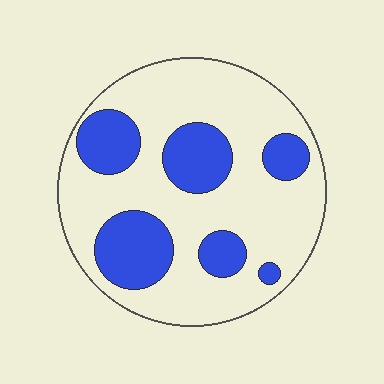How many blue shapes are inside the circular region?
6.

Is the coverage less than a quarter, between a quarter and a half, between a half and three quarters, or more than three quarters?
Between a quarter and a half.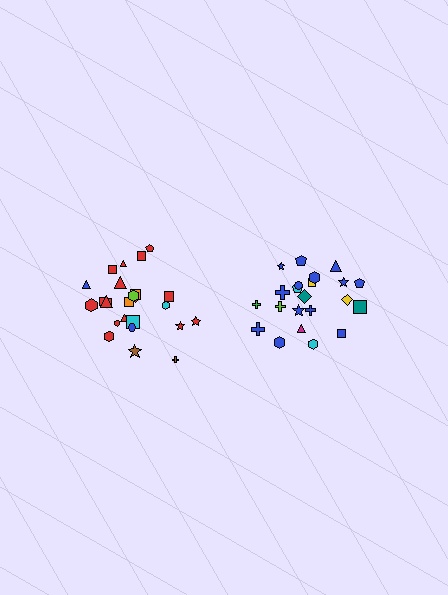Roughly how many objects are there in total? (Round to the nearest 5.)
Roughly 45 objects in total.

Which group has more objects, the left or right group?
The left group.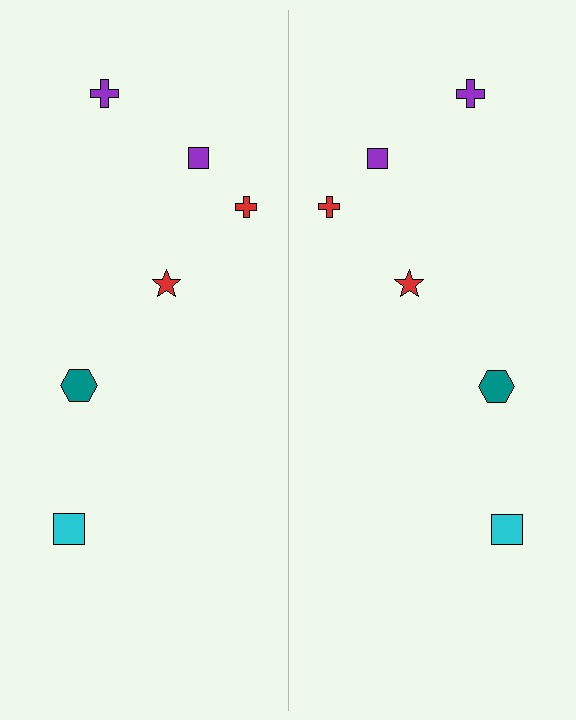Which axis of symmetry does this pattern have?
The pattern has a vertical axis of symmetry running through the center of the image.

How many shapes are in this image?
There are 12 shapes in this image.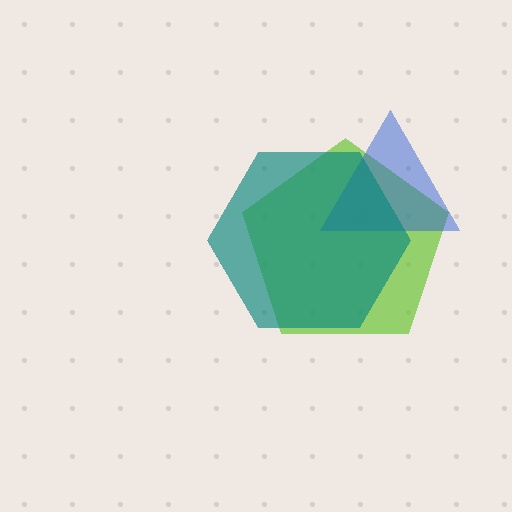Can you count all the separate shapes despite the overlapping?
Yes, there are 3 separate shapes.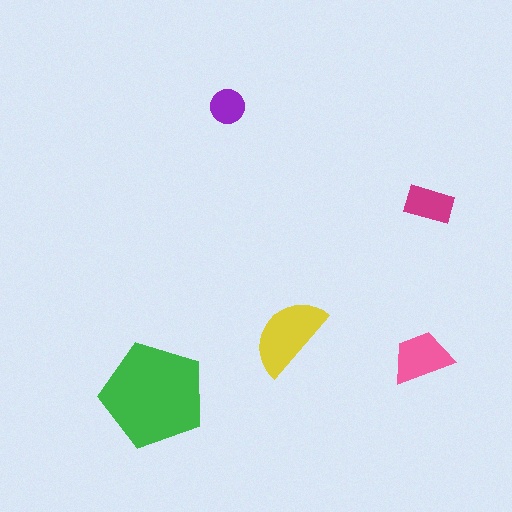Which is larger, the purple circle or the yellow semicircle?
The yellow semicircle.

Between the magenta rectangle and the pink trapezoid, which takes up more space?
The pink trapezoid.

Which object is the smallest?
The purple circle.